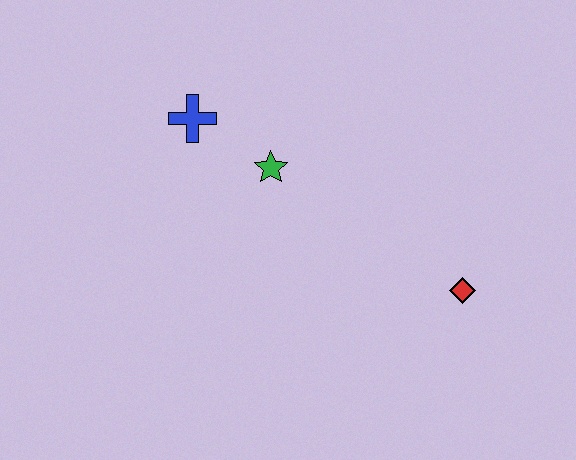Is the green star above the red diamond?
Yes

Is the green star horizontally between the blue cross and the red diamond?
Yes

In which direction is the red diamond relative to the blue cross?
The red diamond is to the right of the blue cross.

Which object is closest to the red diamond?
The green star is closest to the red diamond.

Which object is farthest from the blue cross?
The red diamond is farthest from the blue cross.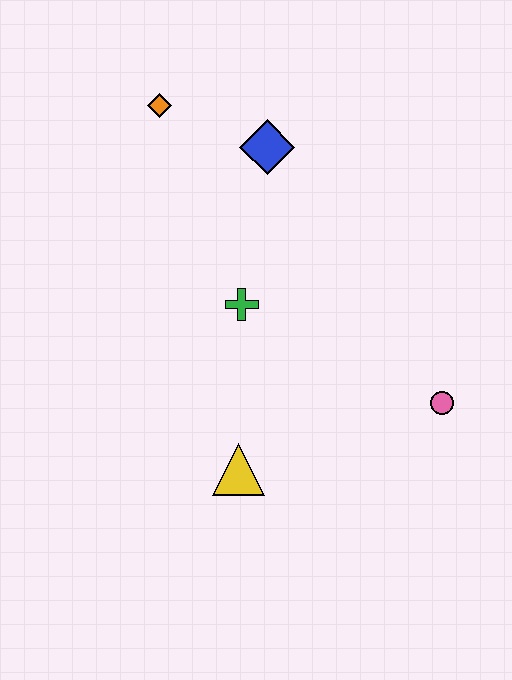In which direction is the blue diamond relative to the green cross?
The blue diamond is above the green cross.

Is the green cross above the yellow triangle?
Yes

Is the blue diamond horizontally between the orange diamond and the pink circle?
Yes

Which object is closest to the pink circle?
The yellow triangle is closest to the pink circle.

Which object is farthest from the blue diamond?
The yellow triangle is farthest from the blue diamond.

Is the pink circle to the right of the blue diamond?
Yes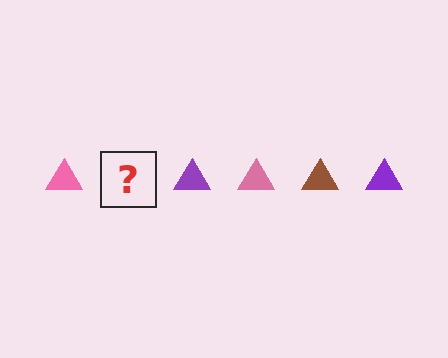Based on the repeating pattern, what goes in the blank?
The blank should be a brown triangle.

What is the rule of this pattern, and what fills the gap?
The rule is that the pattern cycles through pink, brown, purple triangles. The gap should be filled with a brown triangle.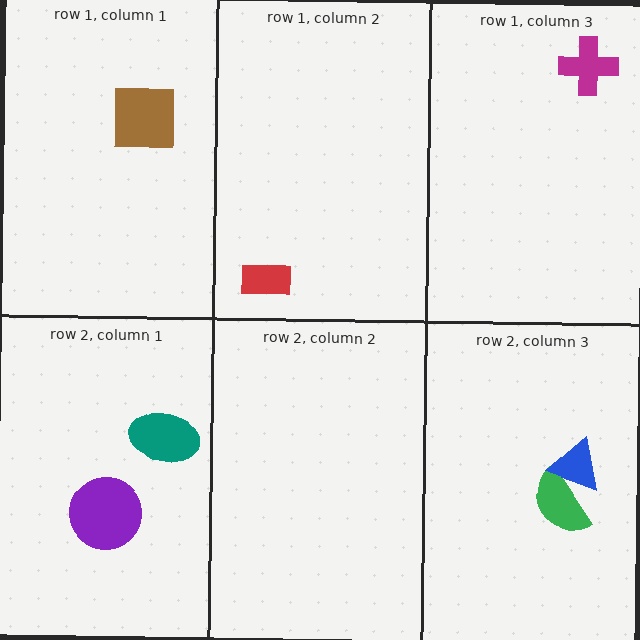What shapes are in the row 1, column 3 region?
The magenta cross.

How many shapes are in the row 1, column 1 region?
1.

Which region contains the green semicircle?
The row 2, column 3 region.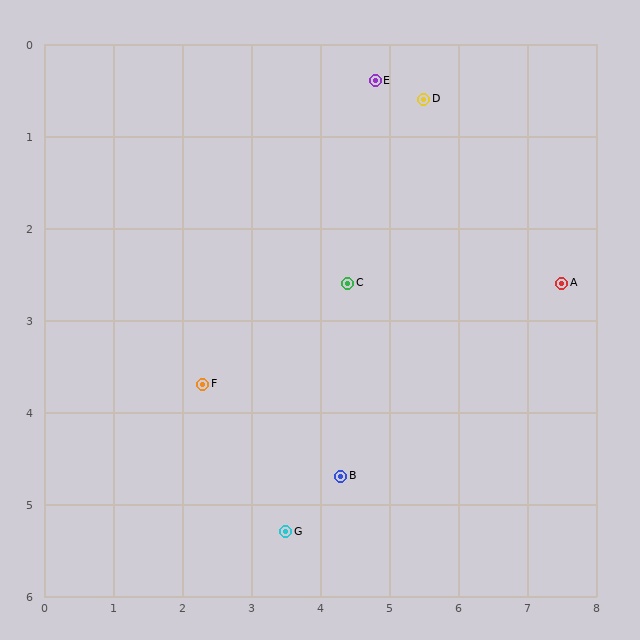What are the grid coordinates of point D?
Point D is at approximately (5.5, 0.6).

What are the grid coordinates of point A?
Point A is at approximately (7.5, 2.6).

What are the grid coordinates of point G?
Point G is at approximately (3.5, 5.3).